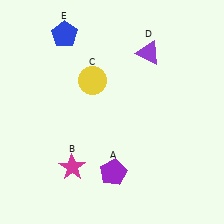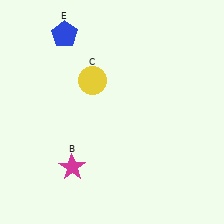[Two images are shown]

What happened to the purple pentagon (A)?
The purple pentagon (A) was removed in Image 2. It was in the bottom-right area of Image 1.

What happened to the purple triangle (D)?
The purple triangle (D) was removed in Image 2. It was in the top-right area of Image 1.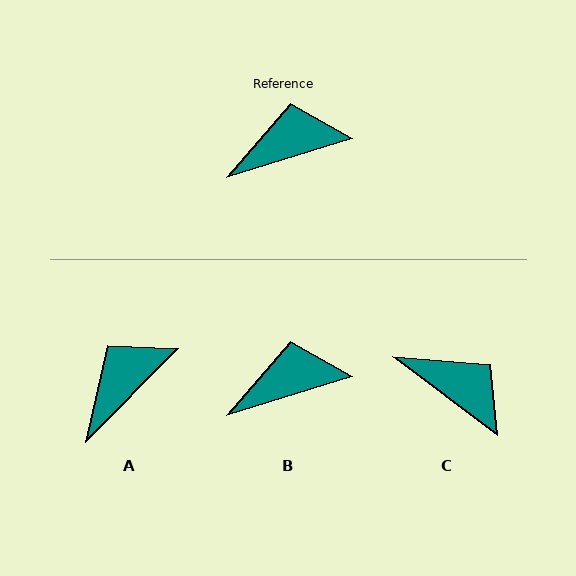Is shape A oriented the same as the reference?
No, it is off by about 28 degrees.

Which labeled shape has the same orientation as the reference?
B.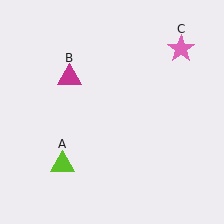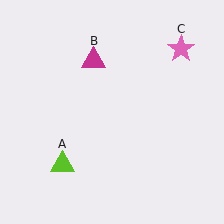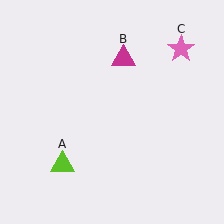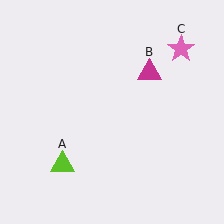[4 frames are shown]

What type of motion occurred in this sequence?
The magenta triangle (object B) rotated clockwise around the center of the scene.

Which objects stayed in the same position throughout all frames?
Lime triangle (object A) and pink star (object C) remained stationary.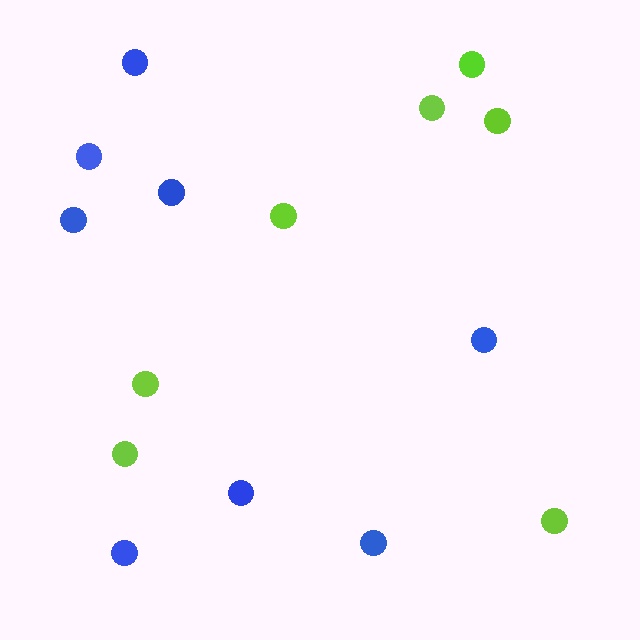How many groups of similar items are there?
There are 2 groups: one group of blue circles (8) and one group of lime circles (7).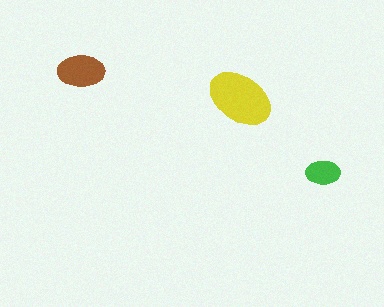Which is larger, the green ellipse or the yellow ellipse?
The yellow one.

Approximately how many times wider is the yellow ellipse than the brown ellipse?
About 1.5 times wider.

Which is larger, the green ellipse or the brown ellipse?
The brown one.